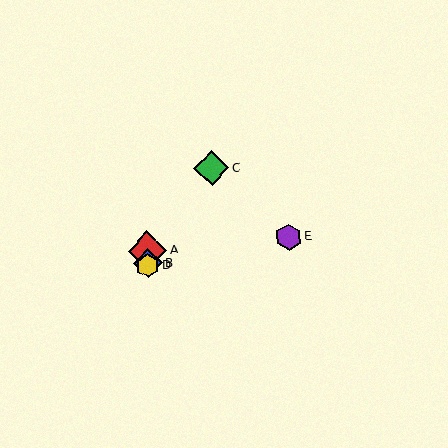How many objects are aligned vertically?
3 objects (A, B, D) are aligned vertically.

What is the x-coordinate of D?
Object D is at x≈148.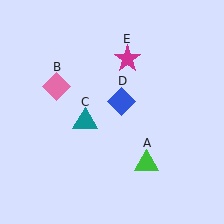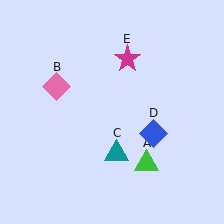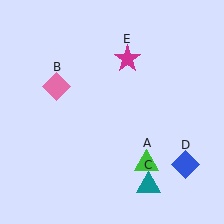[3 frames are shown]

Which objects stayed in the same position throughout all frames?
Green triangle (object A) and pink diamond (object B) and magenta star (object E) remained stationary.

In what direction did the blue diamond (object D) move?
The blue diamond (object D) moved down and to the right.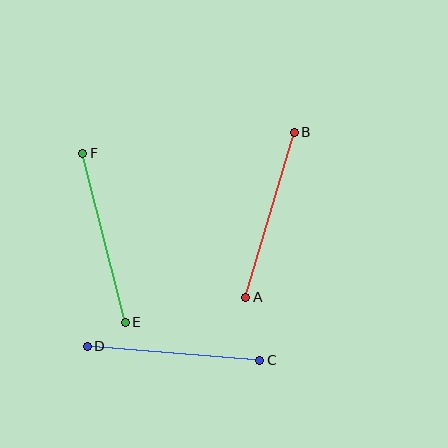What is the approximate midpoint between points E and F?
The midpoint is at approximately (104, 238) pixels.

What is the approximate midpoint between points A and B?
The midpoint is at approximately (270, 215) pixels.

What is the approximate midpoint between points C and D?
The midpoint is at approximately (173, 353) pixels.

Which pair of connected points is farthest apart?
Points E and F are farthest apart.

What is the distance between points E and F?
The distance is approximately 174 pixels.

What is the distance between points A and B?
The distance is approximately 172 pixels.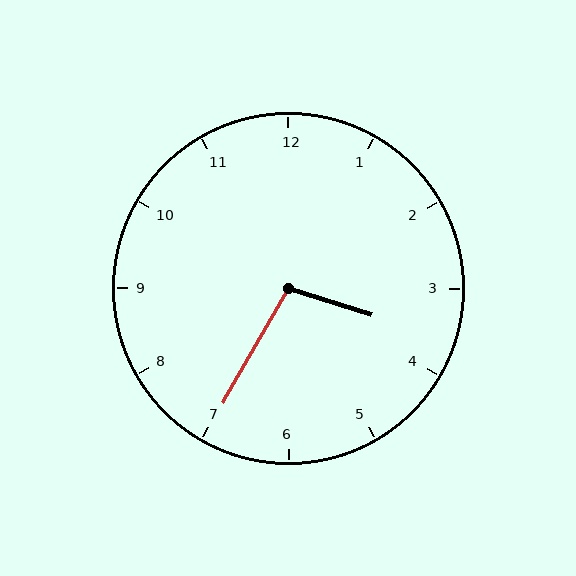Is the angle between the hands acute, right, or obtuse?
It is obtuse.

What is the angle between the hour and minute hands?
Approximately 102 degrees.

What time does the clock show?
3:35.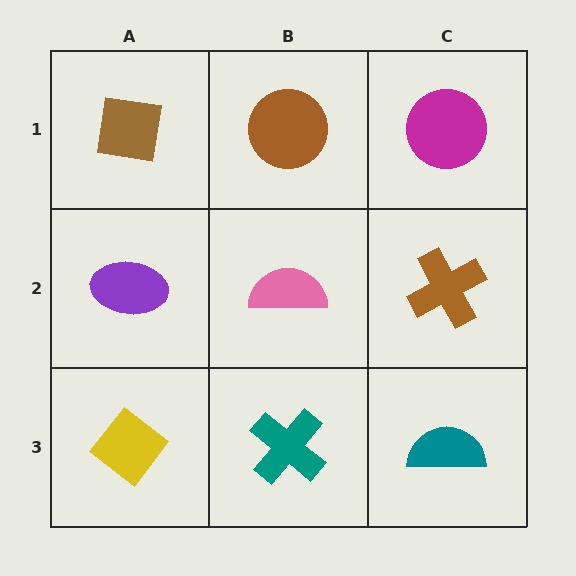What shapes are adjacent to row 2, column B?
A brown circle (row 1, column B), a teal cross (row 3, column B), a purple ellipse (row 2, column A), a brown cross (row 2, column C).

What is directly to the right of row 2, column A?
A pink semicircle.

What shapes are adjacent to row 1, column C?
A brown cross (row 2, column C), a brown circle (row 1, column B).